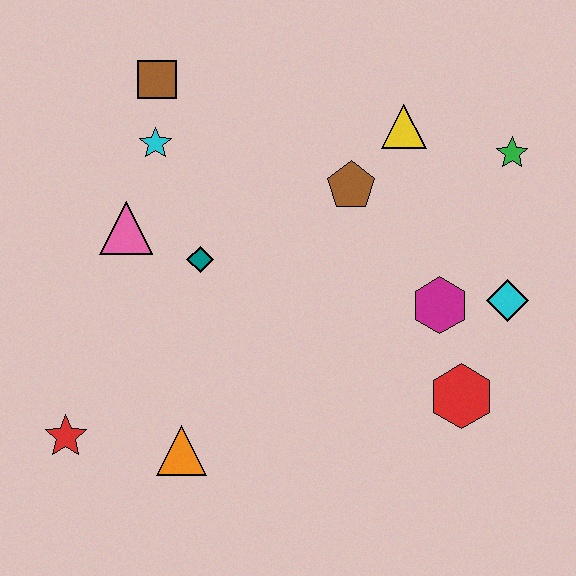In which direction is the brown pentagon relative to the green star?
The brown pentagon is to the left of the green star.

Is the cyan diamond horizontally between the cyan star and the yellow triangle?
No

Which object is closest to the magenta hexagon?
The cyan diamond is closest to the magenta hexagon.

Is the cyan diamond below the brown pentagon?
Yes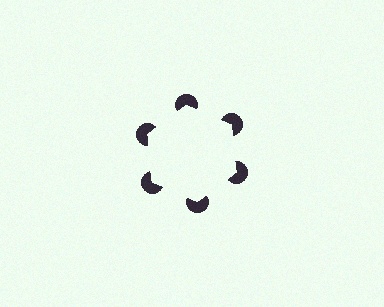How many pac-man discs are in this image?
There are 6 — one at each vertex of the illusory hexagon.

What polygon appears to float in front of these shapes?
An illusory hexagon — its edges are inferred from the aligned wedge cuts in the pac-man discs, not physically drawn.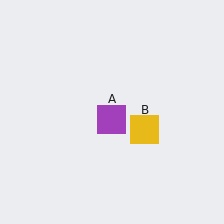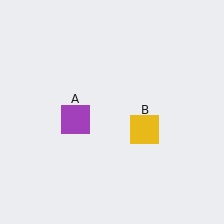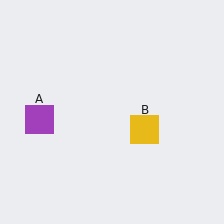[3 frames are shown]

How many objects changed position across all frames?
1 object changed position: purple square (object A).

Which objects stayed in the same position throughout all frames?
Yellow square (object B) remained stationary.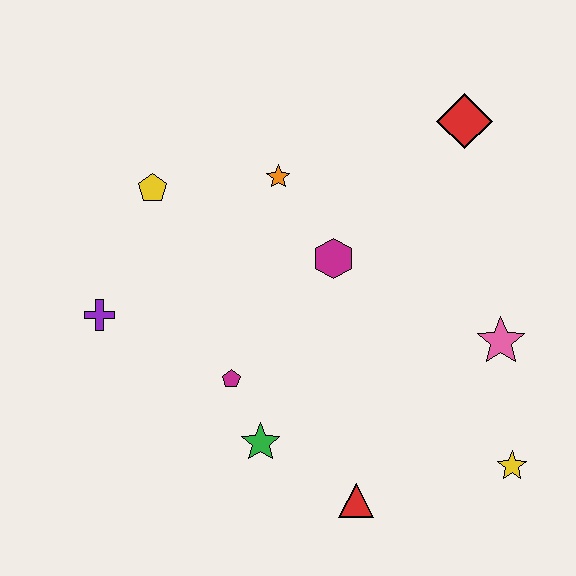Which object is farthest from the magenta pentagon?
The red diamond is farthest from the magenta pentagon.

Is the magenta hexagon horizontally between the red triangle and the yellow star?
No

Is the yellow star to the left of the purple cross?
No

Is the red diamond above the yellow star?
Yes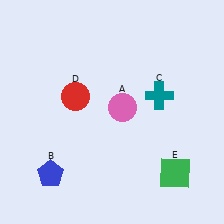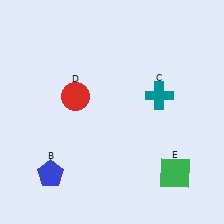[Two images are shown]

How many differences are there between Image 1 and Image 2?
There is 1 difference between the two images.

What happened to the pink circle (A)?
The pink circle (A) was removed in Image 2. It was in the top-right area of Image 1.